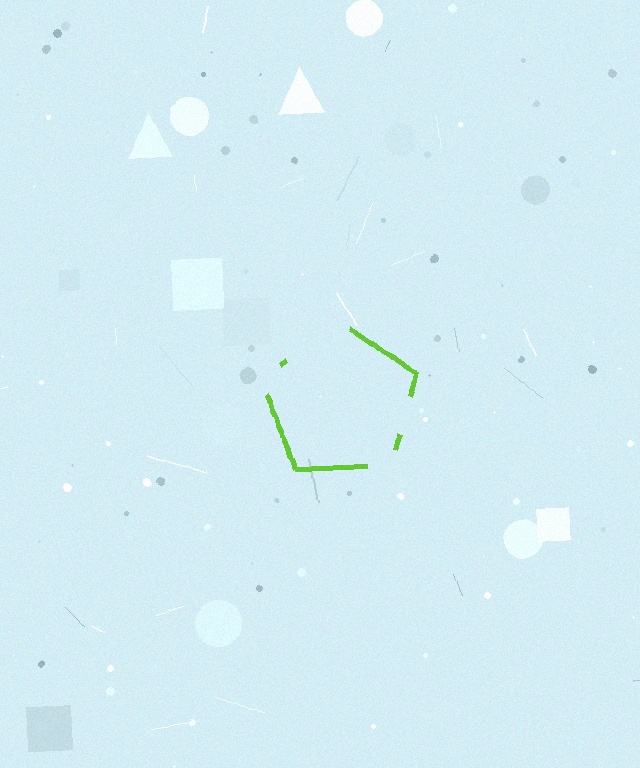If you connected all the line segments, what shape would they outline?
They would outline a pentagon.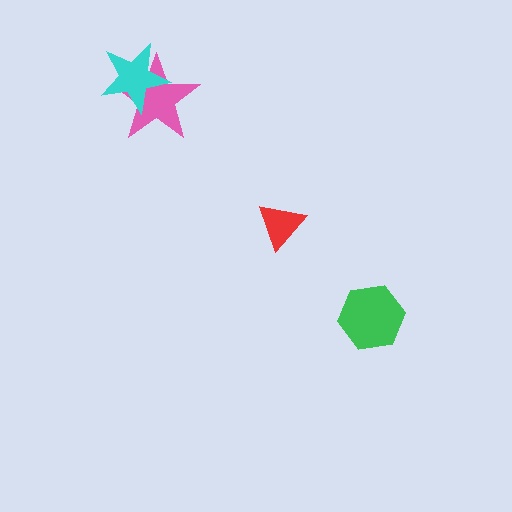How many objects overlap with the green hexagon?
0 objects overlap with the green hexagon.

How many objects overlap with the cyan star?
1 object overlaps with the cyan star.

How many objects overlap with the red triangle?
0 objects overlap with the red triangle.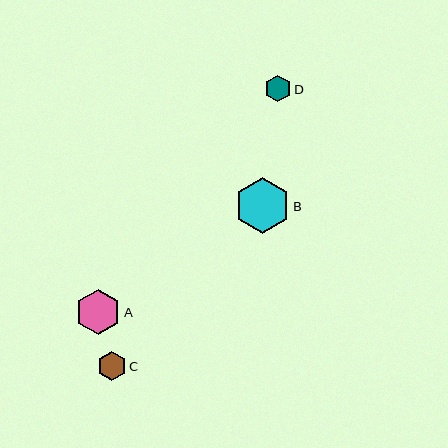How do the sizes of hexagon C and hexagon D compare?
Hexagon C and hexagon D are approximately the same size.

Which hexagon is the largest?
Hexagon B is the largest with a size of approximately 56 pixels.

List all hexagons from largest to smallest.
From largest to smallest: B, A, C, D.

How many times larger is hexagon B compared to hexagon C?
Hexagon B is approximately 1.9 times the size of hexagon C.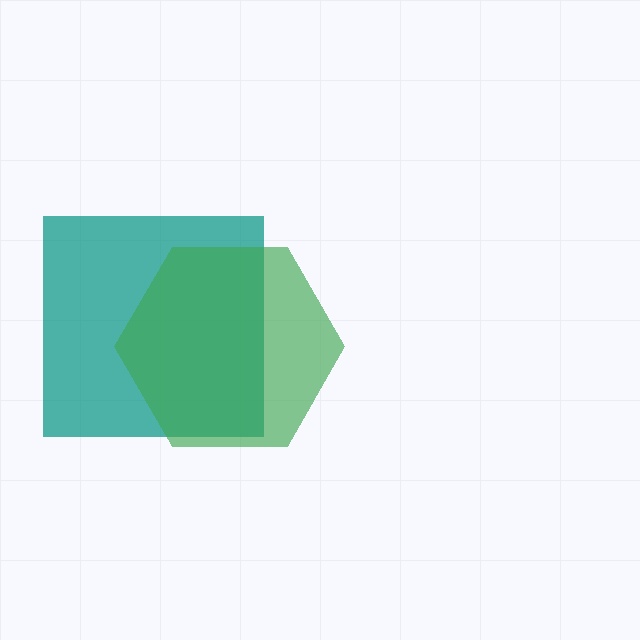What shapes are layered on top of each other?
The layered shapes are: a teal square, a green hexagon.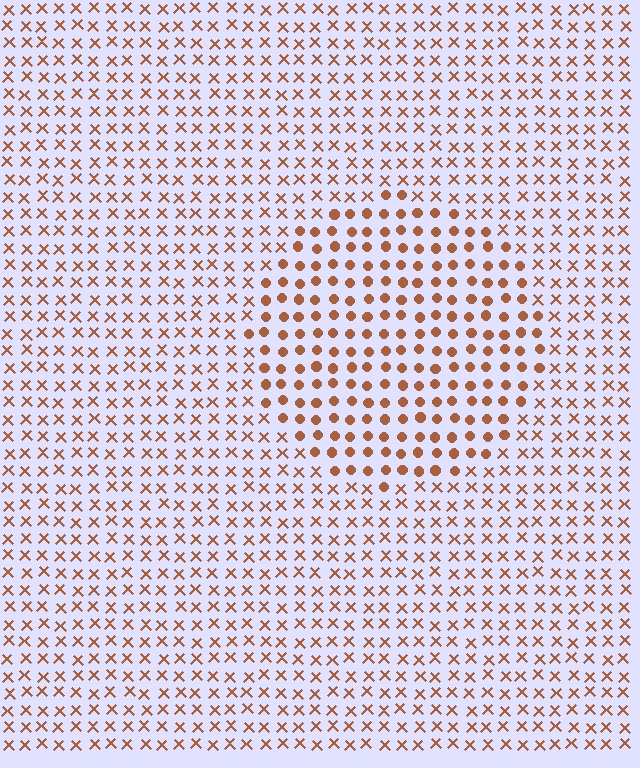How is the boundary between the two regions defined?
The boundary is defined by a change in element shape: circles inside vs. X marks outside. All elements share the same color and spacing.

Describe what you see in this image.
The image is filled with small brown elements arranged in a uniform grid. A circle-shaped region contains circles, while the surrounding area contains X marks. The boundary is defined purely by the change in element shape.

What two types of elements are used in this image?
The image uses circles inside the circle region and X marks outside it.